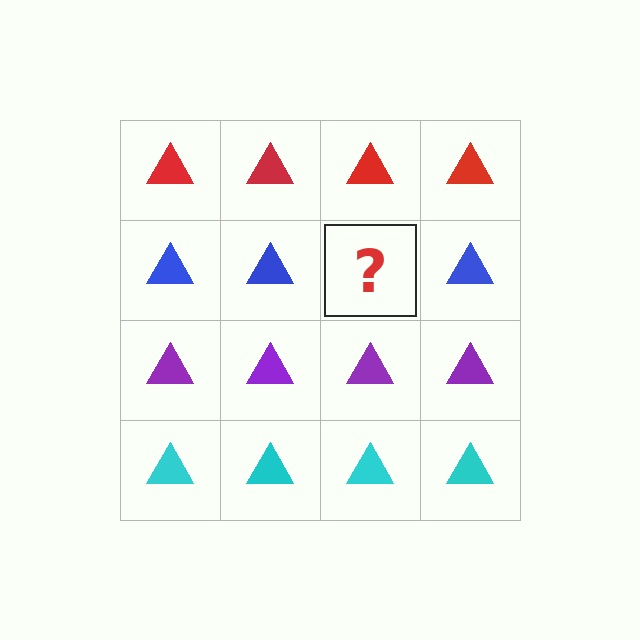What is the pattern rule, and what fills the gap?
The rule is that each row has a consistent color. The gap should be filled with a blue triangle.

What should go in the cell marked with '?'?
The missing cell should contain a blue triangle.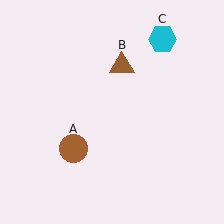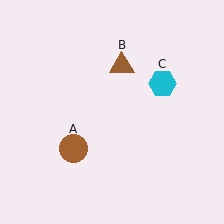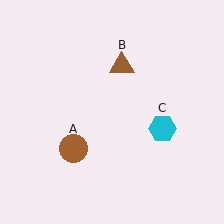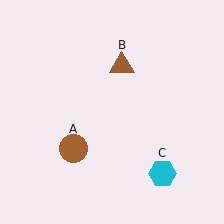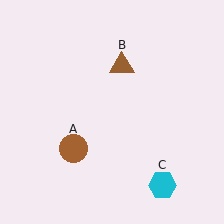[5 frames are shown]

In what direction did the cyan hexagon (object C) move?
The cyan hexagon (object C) moved down.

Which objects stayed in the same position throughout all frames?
Brown circle (object A) and brown triangle (object B) remained stationary.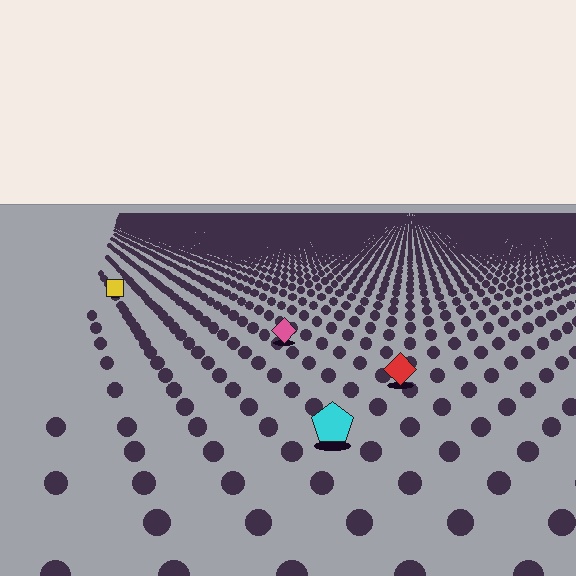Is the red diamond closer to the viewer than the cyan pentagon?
No. The cyan pentagon is closer — you can tell from the texture gradient: the ground texture is coarser near it.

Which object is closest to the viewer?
The cyan pentagon is closest. The texture marks near it are larger and more spread out.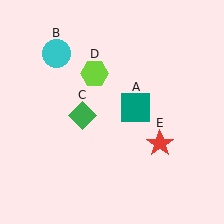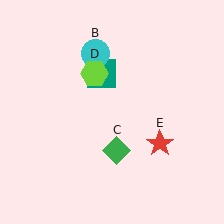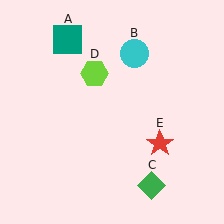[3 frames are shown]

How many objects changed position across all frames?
3 objects changed position: teal square (object A), cyan circle (object B), green diamond (object C).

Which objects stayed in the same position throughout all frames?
Lime hexagon (object D) and red star (object E) remained stationary.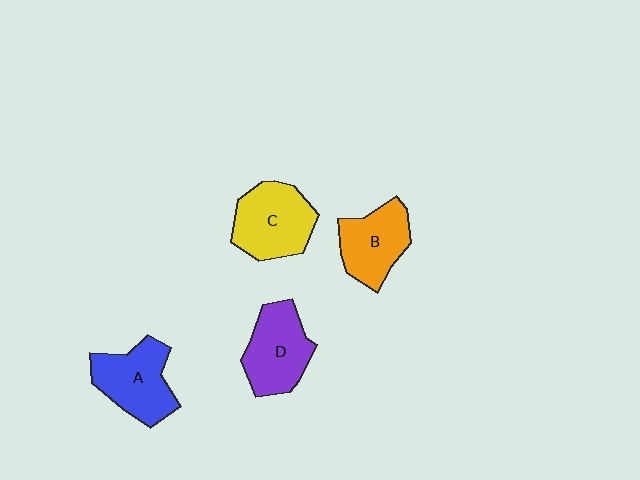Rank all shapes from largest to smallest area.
From largest to smallest: C (yellow), A (blue), D (purple), B (orange).